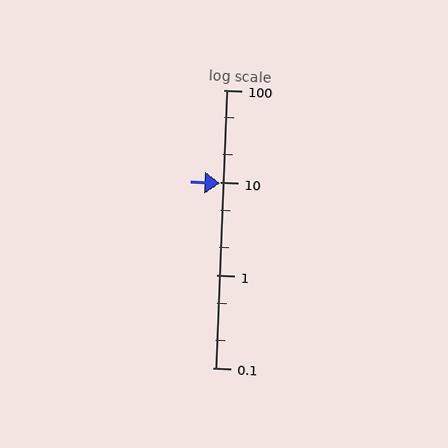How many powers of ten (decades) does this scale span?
The scale spans 3 decades, from 0.1 to 100.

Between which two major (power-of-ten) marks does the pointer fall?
The pointer is between 1 and 10.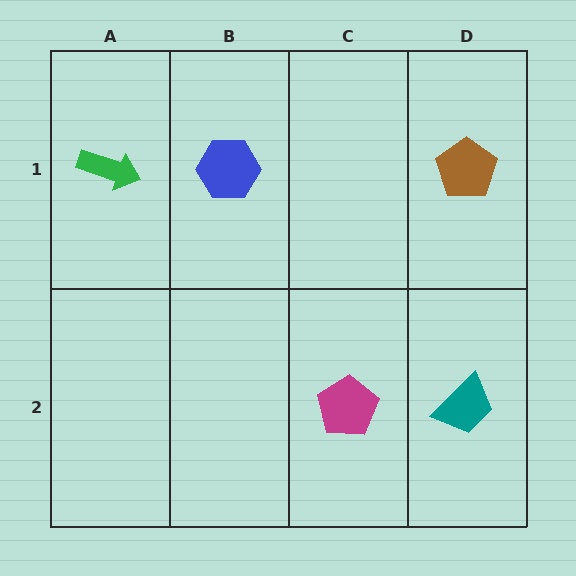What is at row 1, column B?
A blue hexagon.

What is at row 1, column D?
A brown pentagon.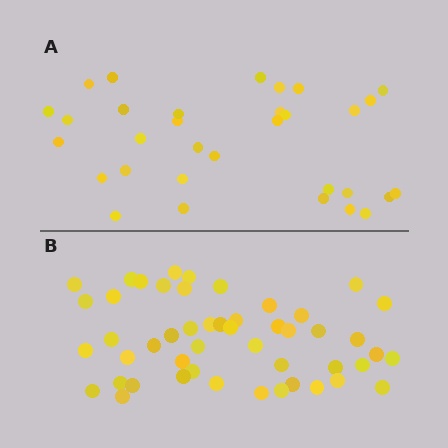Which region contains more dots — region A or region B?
Region B (the bottom region) has more dots.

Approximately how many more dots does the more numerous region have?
Region B has approximately 15 more dots than region A.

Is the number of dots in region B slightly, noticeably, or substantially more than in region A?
Region B has substantially more. The ratio is roughly 1.5 to 1.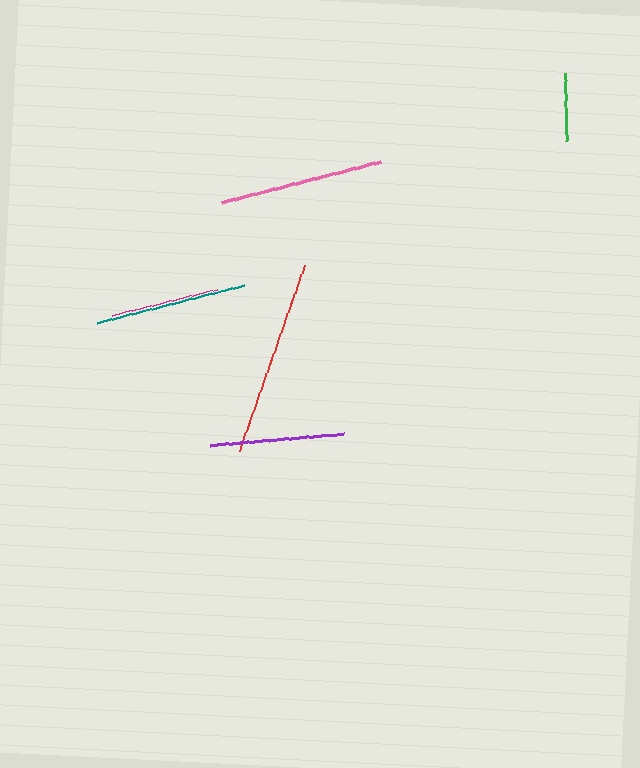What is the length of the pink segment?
The pink segment is approximately 164 pixels long.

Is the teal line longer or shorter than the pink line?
The pink line is longer than the teal line.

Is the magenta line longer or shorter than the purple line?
The purple line is longer than the magenta line.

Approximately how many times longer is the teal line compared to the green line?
The teal line is approximately 2.2 times the length of the green line.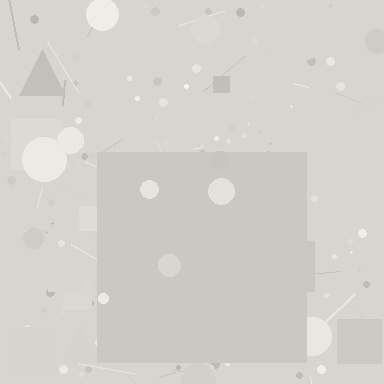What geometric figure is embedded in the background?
A square is embedded in the background.